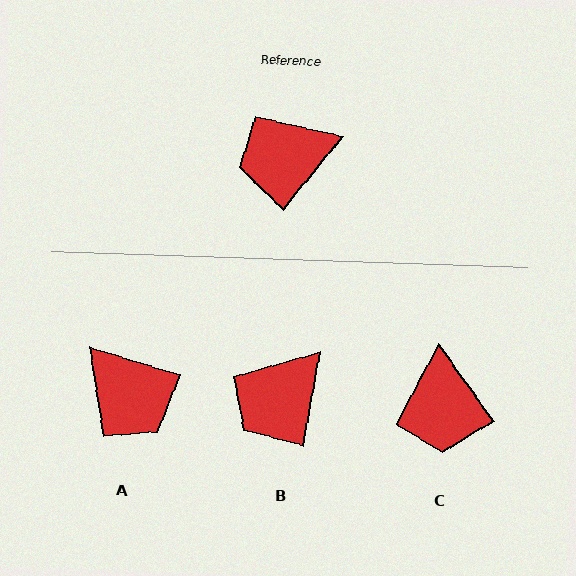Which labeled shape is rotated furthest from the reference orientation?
A, about 112 degrees away.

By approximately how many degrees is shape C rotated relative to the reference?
Approximately 75 degrees counter-clockwise.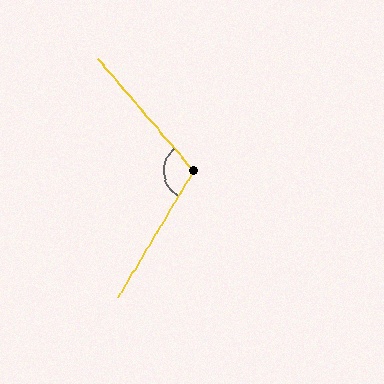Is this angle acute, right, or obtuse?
It is obtuse.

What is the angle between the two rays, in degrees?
Approximately 109 degrees.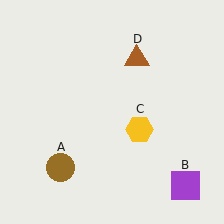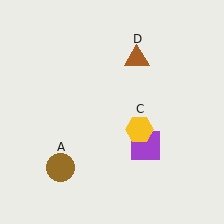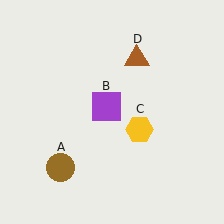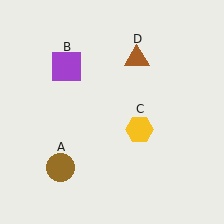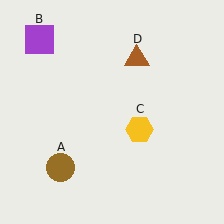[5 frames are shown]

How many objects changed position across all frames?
1 object changed position: purple square (object B).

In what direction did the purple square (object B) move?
The purple square (object B) moved up and to the left.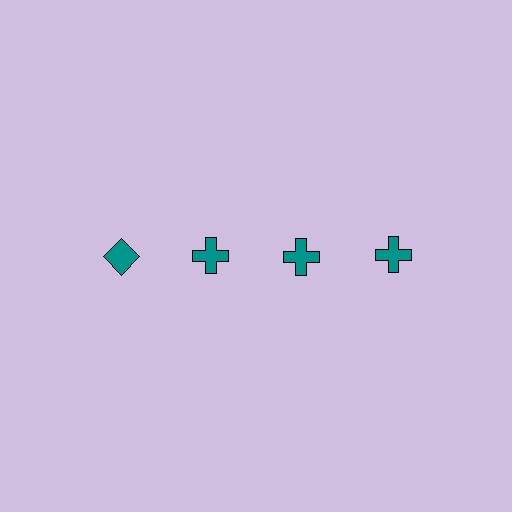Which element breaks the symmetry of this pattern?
The teal diamond in the top row, leftmost column breaks the symmetry. All other shapes are teal crosses.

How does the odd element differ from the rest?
It has a different shape: diamond instead of cross.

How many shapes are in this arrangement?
There are 4 shapes arranged in a grid pattern.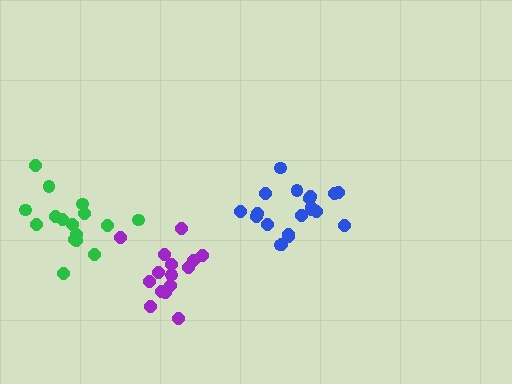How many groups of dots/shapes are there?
There are 3 groups.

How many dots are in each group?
Group 1: 15 dots, Group 2: 16 dots, Group 3: 20 dots (51 total).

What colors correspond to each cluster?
The clusters are colored: purple, green, blue.